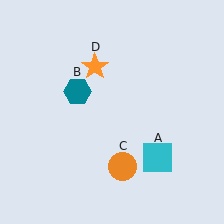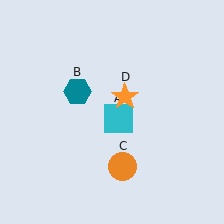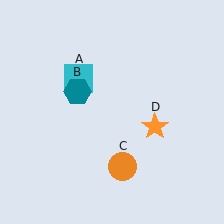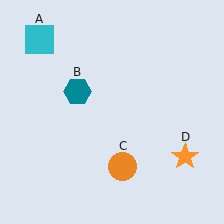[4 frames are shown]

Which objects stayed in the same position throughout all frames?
Teal hexagon (object B) and orange circle (object C) remained stationary.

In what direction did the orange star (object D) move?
The orange star (object D) moved down and to the right.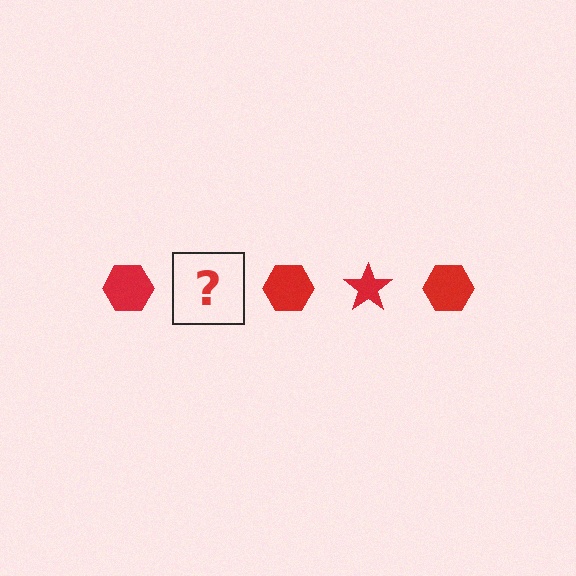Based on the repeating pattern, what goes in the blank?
The blank should be a red star.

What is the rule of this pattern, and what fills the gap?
The rule is that the pattern cycles through hexagon, star shapes in red. The gap should be filled with a red star.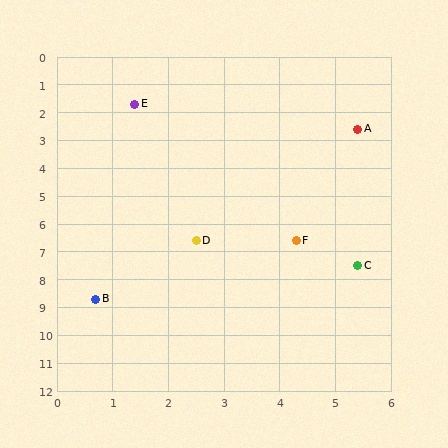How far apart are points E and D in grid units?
Points E and D are about 5.0 grid units apart.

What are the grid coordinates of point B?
Point B is at approximately (0.7, 8.7).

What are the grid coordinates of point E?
Point E is at approximately (1.4, 1.7).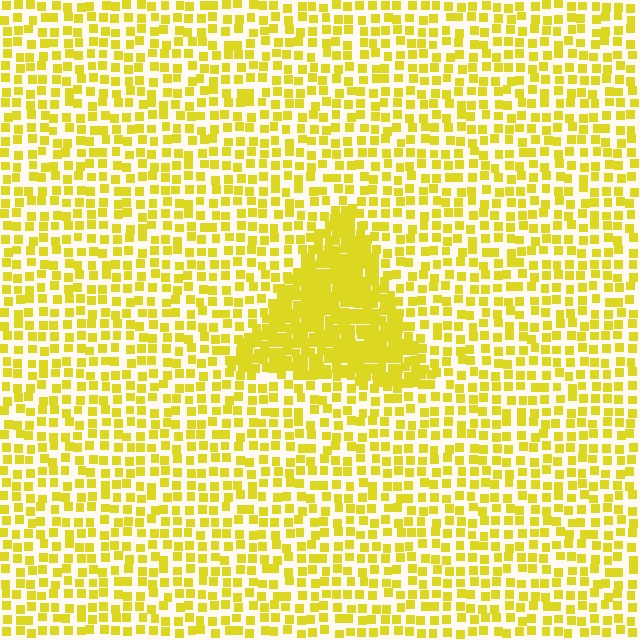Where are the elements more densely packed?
The elements are more densely packed inside the triangle boundary.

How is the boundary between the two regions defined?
The boundary is defined by a change in element density (approximately 2.4x ratio). All elements are the same color, size, and shape.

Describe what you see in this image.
The image contains small yellow elements arranged at two different densities. A triangle-shaped region is visible where the elements are more densely packed than the surrounding area.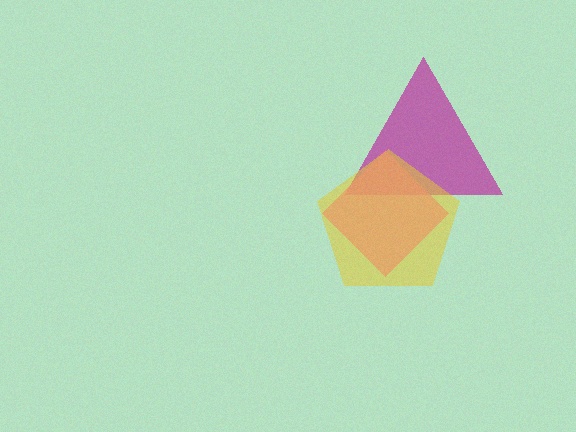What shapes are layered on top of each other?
The layered shapes are: a magenta triangle, a pink diamond, a yellow pentagon.